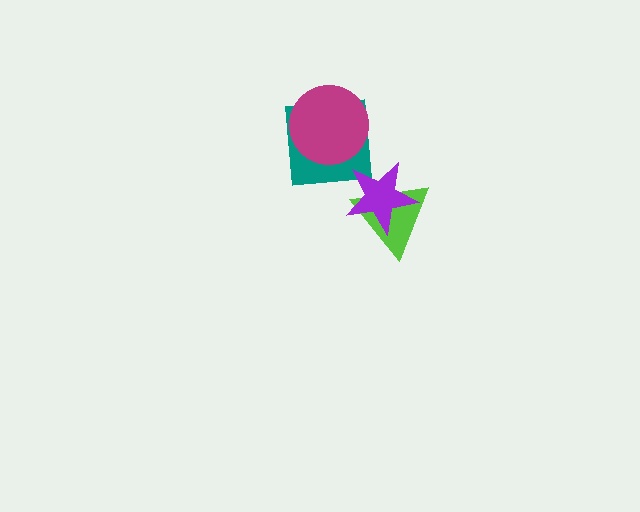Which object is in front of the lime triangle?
The purple star is in front of the lime triangle.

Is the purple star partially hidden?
No, no other shape covers it.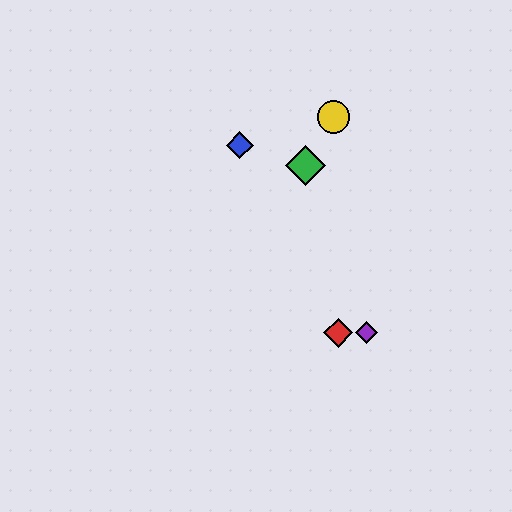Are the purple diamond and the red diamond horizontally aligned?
Yes, both are at y≈333.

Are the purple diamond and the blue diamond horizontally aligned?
No, the purple diamond is at y≈333 and the blue diamond is at y≈145.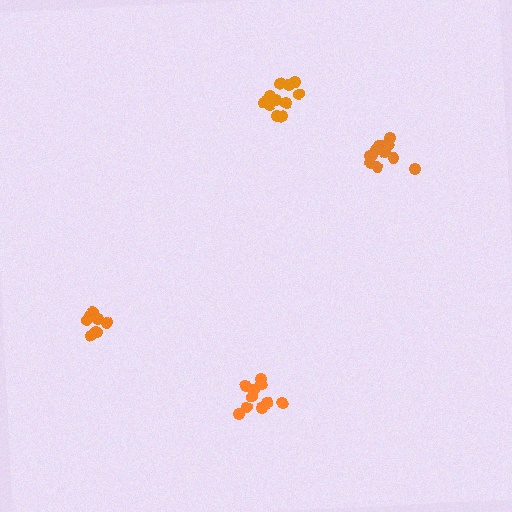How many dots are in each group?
Group 1: 12 dots, Group 2: 10 dots, Group 3: 7 dots, Group 4: 11 dots (40 total).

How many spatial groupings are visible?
There are 4 spatial groupings.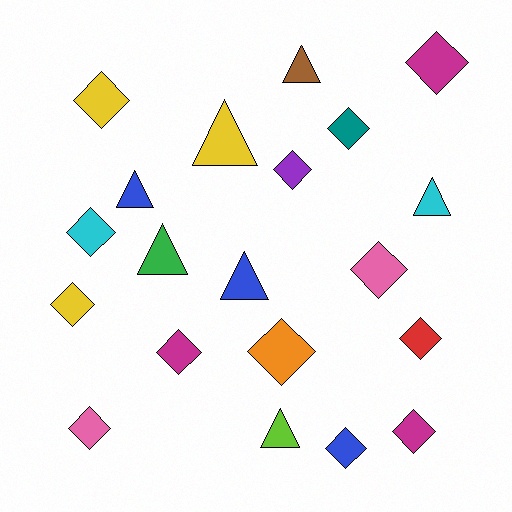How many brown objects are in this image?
There is 1 brown object.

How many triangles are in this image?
There are 7 triangles.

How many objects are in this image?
There are 20 objects.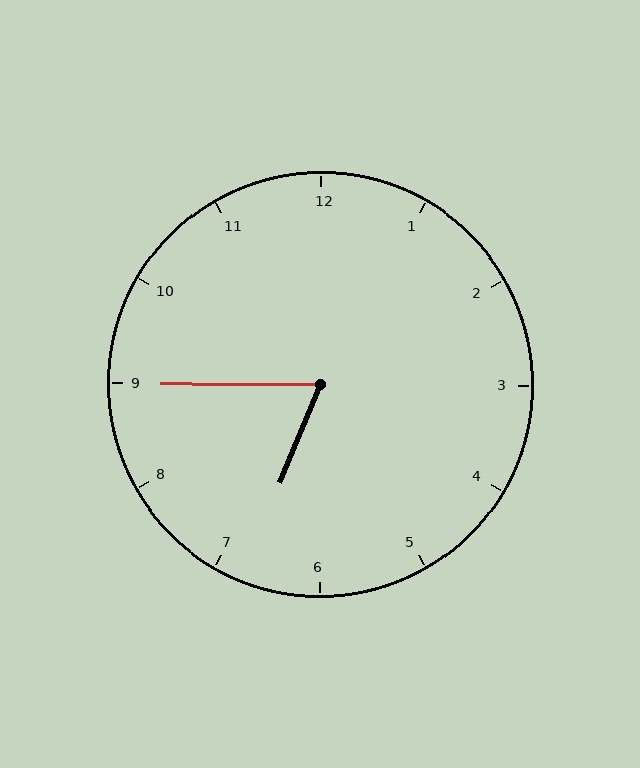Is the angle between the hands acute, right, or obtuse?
It is acute.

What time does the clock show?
6:45.